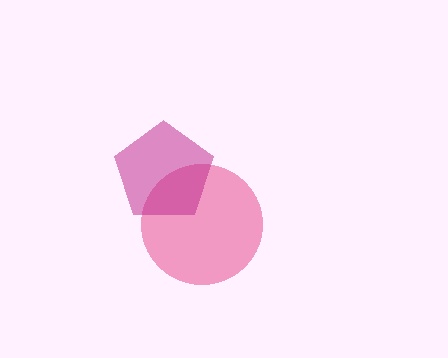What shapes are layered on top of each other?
The layered shapes are: a pink circle, a magenta pentagon.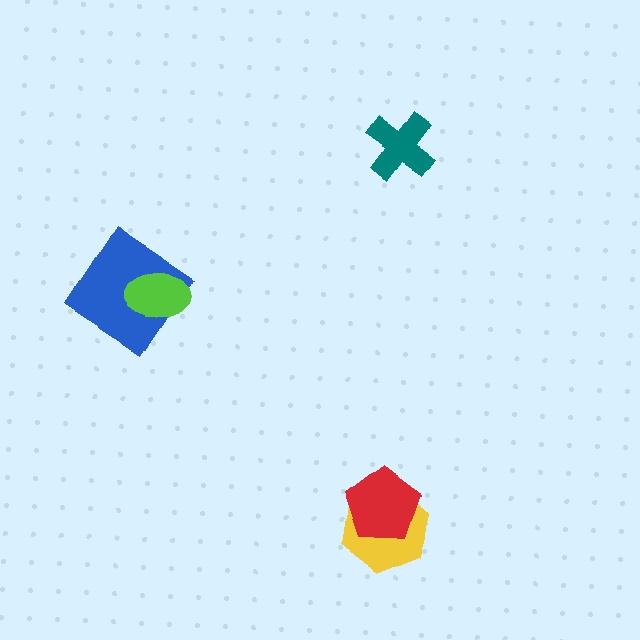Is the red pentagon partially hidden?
No, no other shape covers it.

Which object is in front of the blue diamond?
The lime ellipse is in front of the blue diamond.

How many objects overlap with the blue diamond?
1 object overlaps with the blue diamond.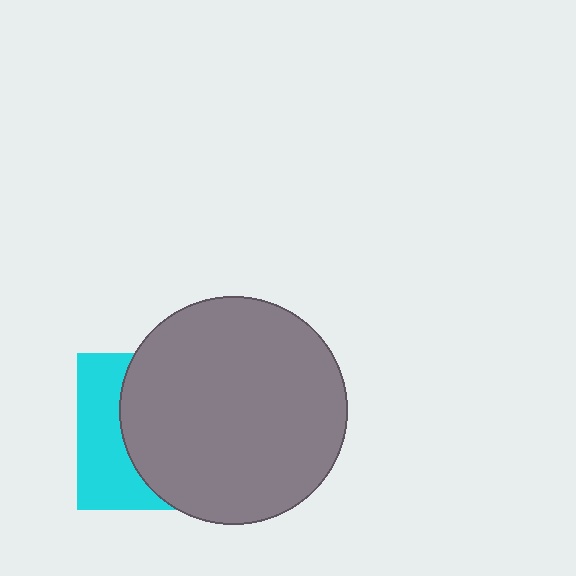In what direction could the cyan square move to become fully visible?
The cyan square could move left. That would shift it out from behind the gray circle entirely.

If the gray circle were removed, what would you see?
You would see the complete cyan square.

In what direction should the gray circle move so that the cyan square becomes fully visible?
The gray circle should move right. That is the shortest direction to clear the overlap and leave the cyan square fully visible.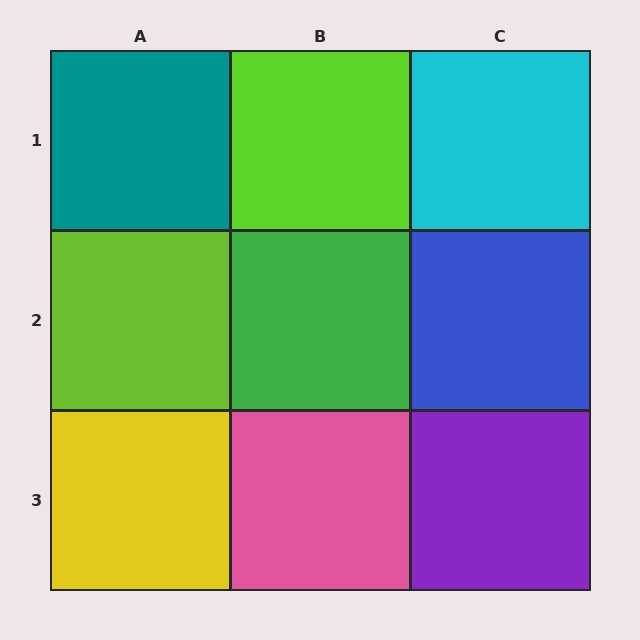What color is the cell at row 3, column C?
Purple.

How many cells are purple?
1 cell is purple.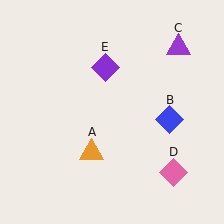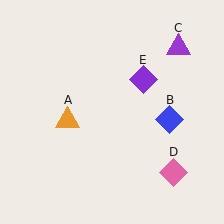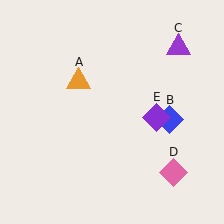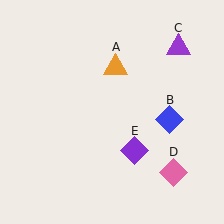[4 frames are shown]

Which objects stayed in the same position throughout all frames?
Blue diamond (object B) and purple triangle (object C) and pink diamond (object D) remained stationary.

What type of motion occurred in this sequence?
The orange triangle (object A), purple diamond (object E) rotated clockwise around the center of the scene.